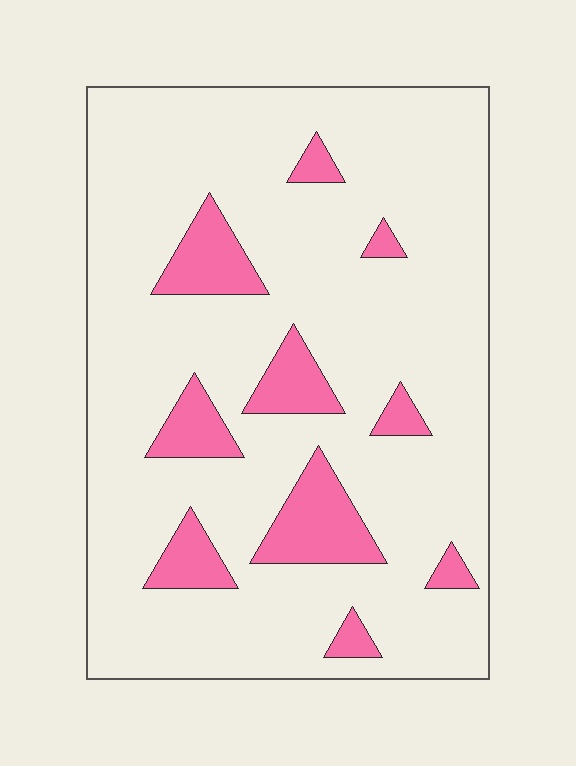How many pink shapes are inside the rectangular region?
10.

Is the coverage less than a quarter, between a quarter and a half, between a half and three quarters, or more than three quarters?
Less than a quarter.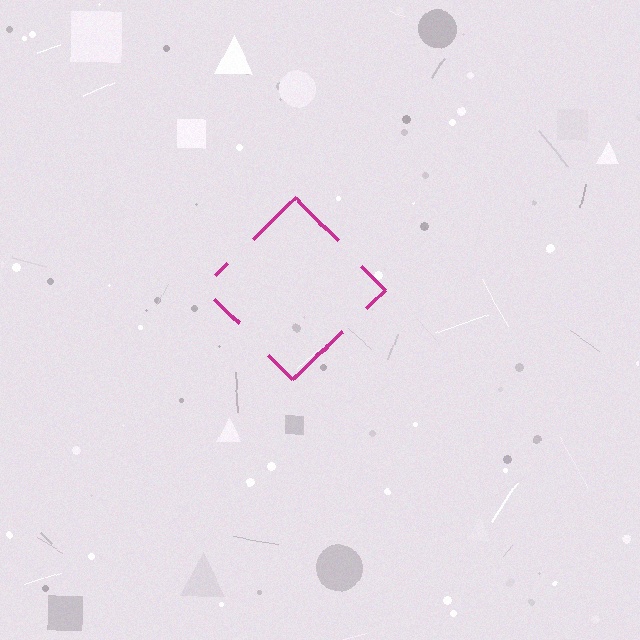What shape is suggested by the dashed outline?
The dashed outline suggests a diamond.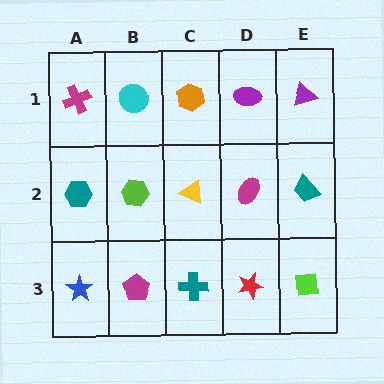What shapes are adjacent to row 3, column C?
A yellow triangle (row 2, column C), a magenta pentagon (row 3, column B), a red star (row 3, column D).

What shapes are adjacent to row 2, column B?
A cyan circle (row 1, column B), a magenta pentagon (row 3, column B), a teal hexagon (row 2, column A), a yellow triangle (row 2, column C).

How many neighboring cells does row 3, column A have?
2.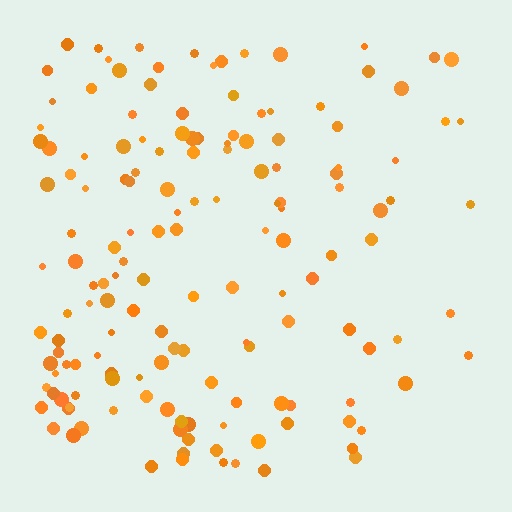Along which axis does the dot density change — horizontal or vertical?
Horizontal.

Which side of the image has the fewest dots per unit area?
The right.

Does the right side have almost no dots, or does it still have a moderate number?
Still a moderate number, just noticeably fewer than the left.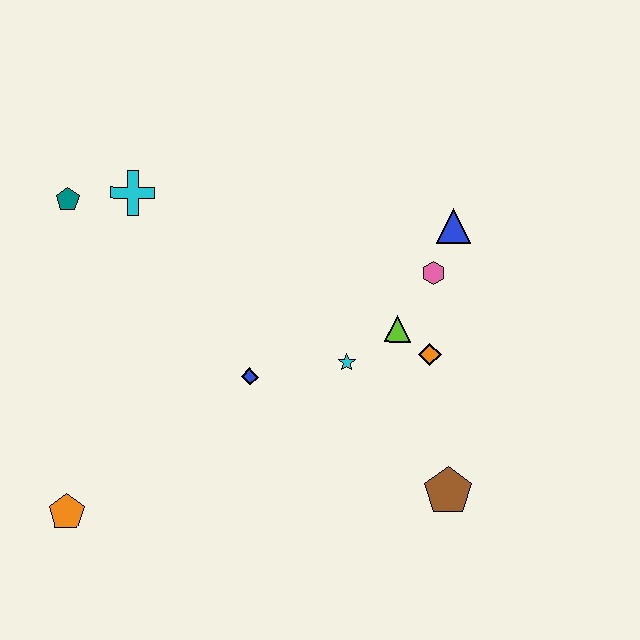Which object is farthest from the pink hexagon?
The orange pentagon is farthest from the pink hexagon.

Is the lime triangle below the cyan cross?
Yes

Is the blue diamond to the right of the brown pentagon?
No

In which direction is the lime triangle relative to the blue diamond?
The lime triangle is to the right of the blue diamond.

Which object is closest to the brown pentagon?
The orange diamond is closest to the brown pentagon.